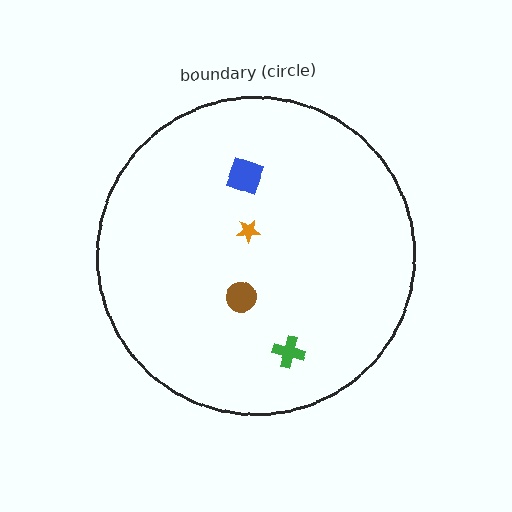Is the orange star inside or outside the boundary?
Inside.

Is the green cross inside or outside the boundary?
Inside.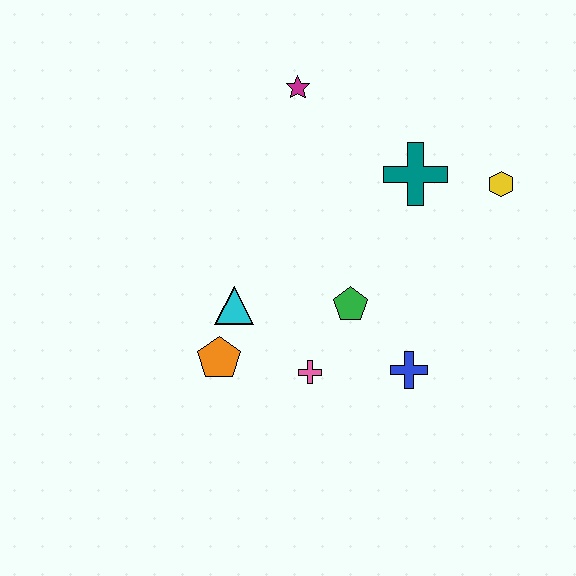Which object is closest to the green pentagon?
The pink cross is closest to the green pentagon.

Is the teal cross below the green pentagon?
No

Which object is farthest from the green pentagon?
The magenta star is farthest from the green pentagon.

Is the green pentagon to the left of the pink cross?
No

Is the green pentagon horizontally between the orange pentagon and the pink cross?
No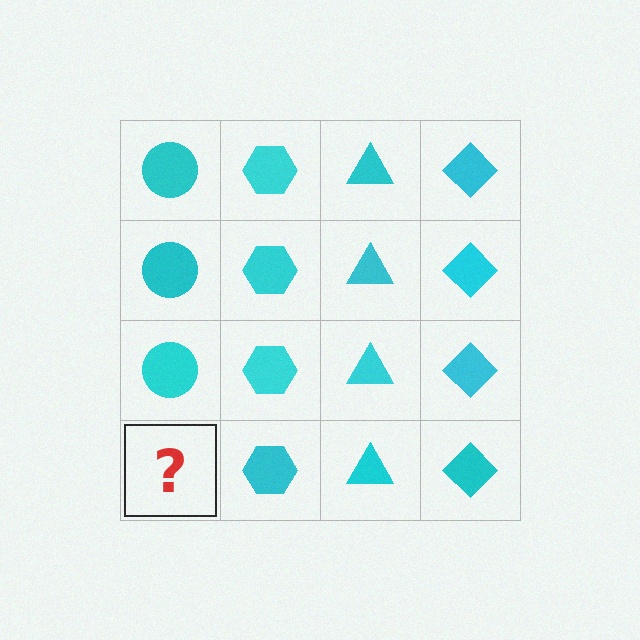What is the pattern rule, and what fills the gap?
The rule is that each column has a consistent shape. The gap should be filled with a cyan circle.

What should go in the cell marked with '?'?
The missing cell should contain a cyan circle.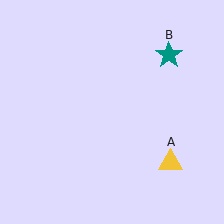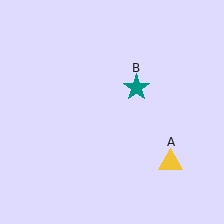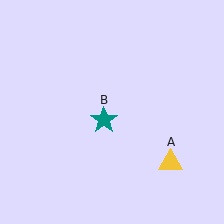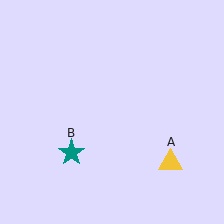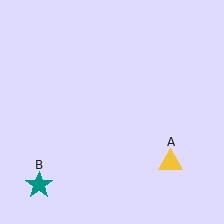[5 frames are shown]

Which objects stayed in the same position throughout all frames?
Yellow triangle (object A) remained stationary.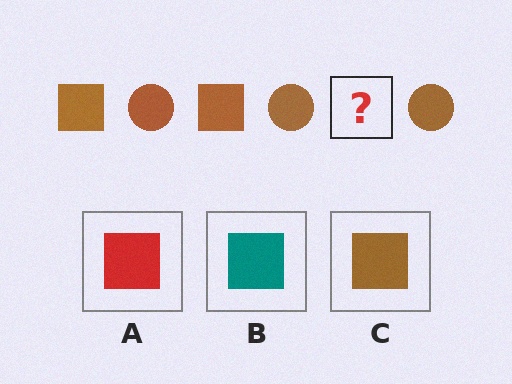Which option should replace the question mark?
Option C.